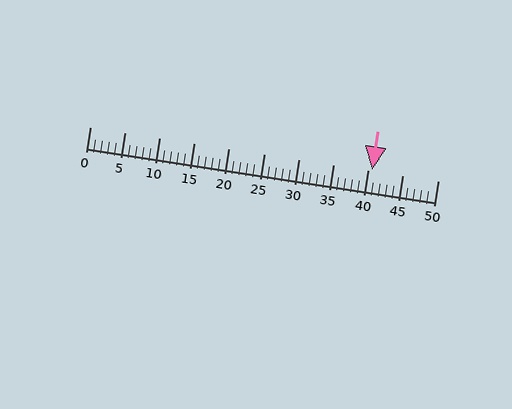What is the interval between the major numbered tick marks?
The major tick marks are spaced 5 units apart.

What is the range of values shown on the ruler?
The ruler shows values from 0 to 50.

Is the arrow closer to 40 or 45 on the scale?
The arrow is closer to 40.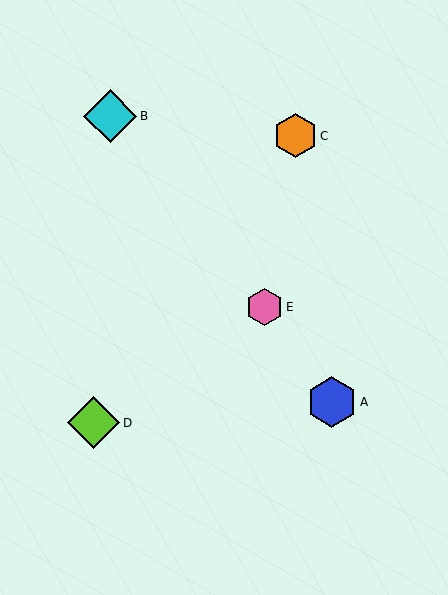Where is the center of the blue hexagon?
The center of the blue hexagon is at (332, 402).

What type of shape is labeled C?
Shape C is an orange hexagon.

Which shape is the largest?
The cyan diamond (labeled B) is the largest.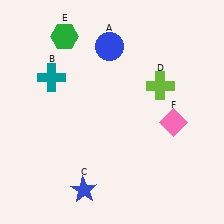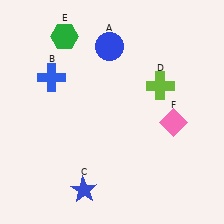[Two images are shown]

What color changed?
The cross (B) changed from teal in Image 1 to blue in Image 2.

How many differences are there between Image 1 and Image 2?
There is 1 difference between the two images.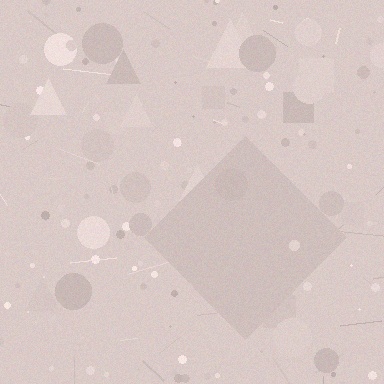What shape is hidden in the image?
A diamond is hidden in the image.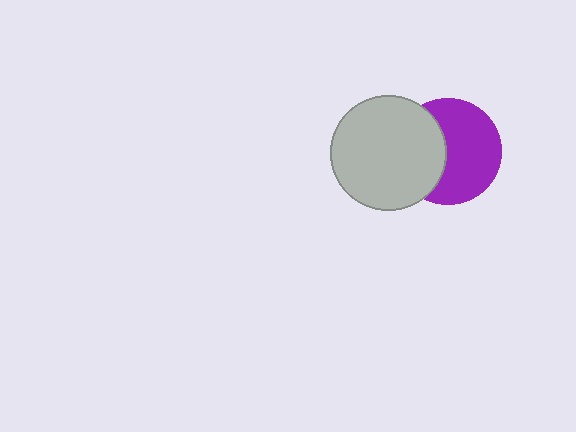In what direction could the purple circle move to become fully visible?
The purple circle could move right. That would shift it out from behind the light gray circle entirely.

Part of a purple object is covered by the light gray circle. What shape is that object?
It is a circle.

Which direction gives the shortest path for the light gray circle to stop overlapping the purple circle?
Moving left gives the shortest separation.